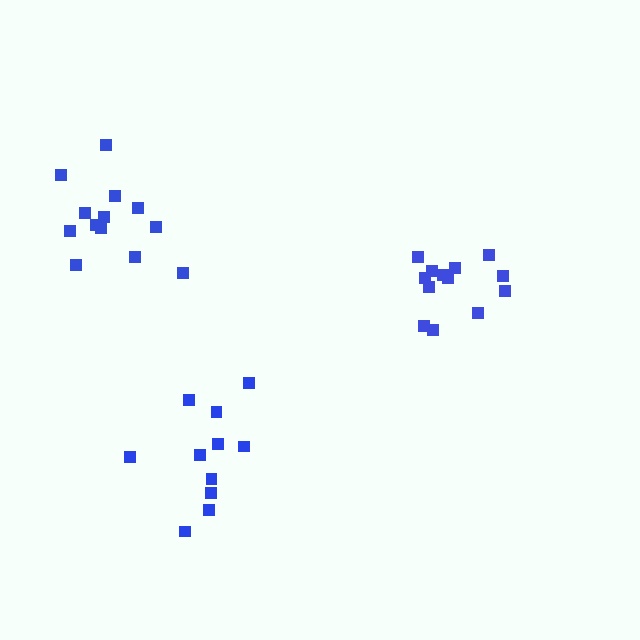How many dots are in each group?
Group 1: 13 dots, Group 2: 11 dots, Group 3: 13 dots (37 total).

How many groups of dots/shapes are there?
There are 3 groups.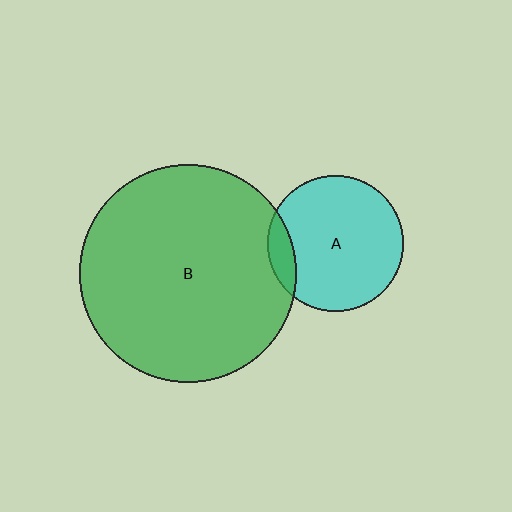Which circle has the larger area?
Circle B (green).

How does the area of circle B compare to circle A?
Approximately 2.5 times.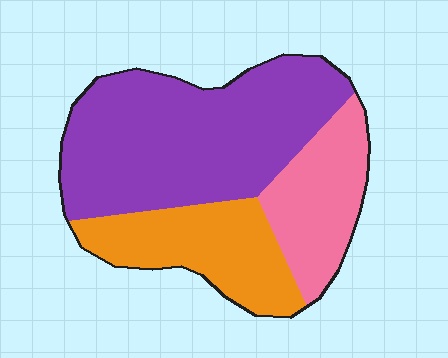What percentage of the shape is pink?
Pink takes up about one fifth (1/5) of the shape.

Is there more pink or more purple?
Purple.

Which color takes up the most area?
Purple, at roughly 55%.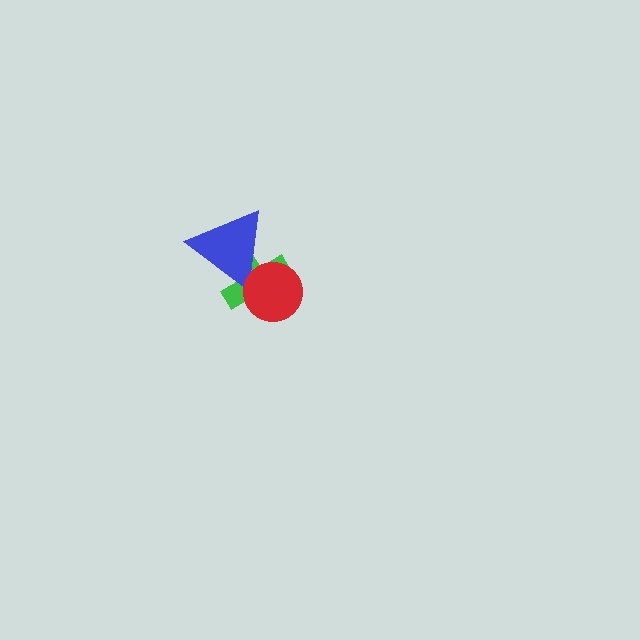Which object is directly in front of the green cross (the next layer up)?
The blue triangle is directly in front of the green cross.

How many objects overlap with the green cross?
2 objects overlap with the green cross.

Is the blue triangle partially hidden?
Yes, it is partially covered by another shape.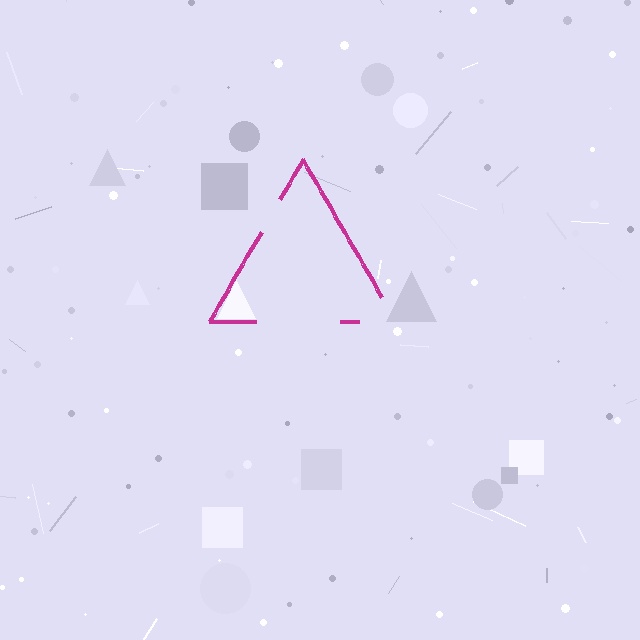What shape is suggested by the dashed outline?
The dashed outline suggests a triangle.